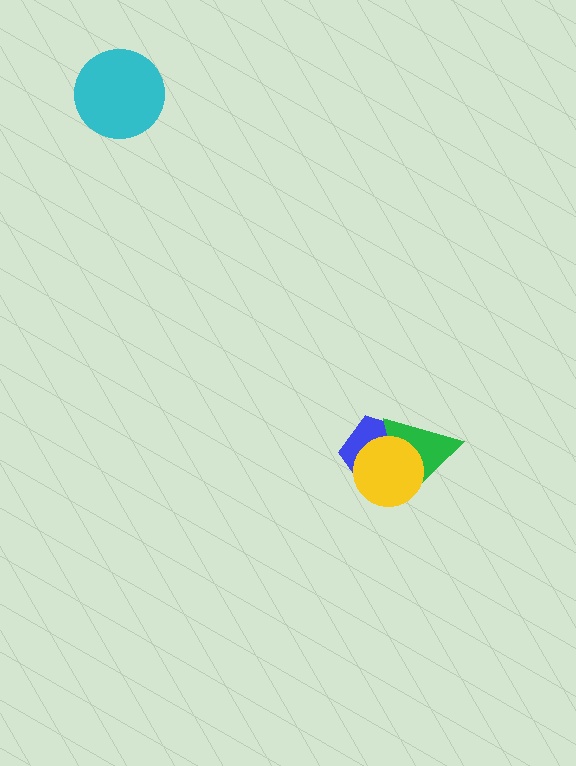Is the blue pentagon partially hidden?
Yes, it is partially covered by another shape.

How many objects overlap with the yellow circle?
2 objects overlap with the yellow circle.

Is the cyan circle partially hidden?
No, no other shape covers it.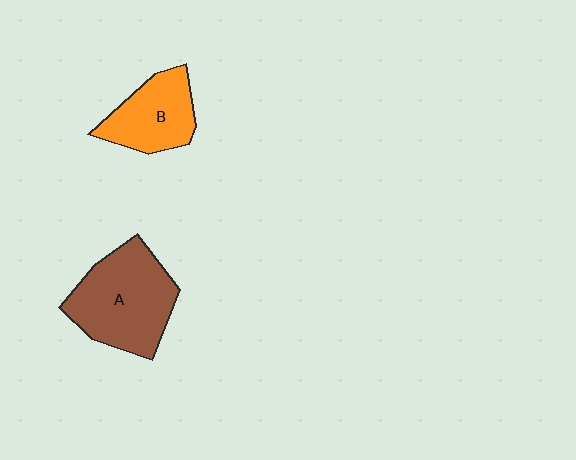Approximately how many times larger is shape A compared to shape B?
Approximately 1.5 times.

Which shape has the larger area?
Shape A (brown).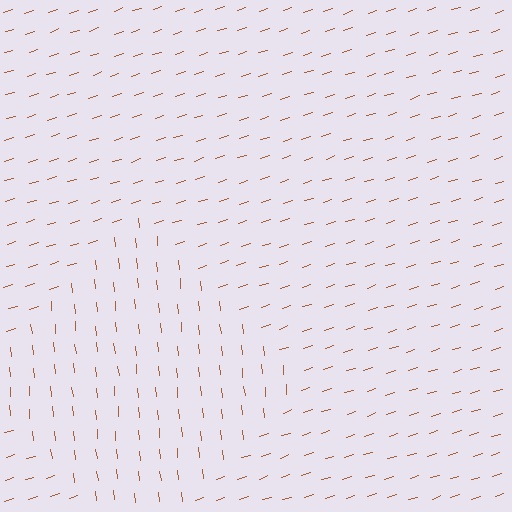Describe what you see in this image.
The image is filled with small brown line segments. A diamond region in the image has lines oriented differently from the surrounding lines, creating a visible texture boundary.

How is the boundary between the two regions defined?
The boundary is defined purely by a change in line orientation (approximately 78 degrees difference). All lines are the same color and thickness.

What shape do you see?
I see a diamond.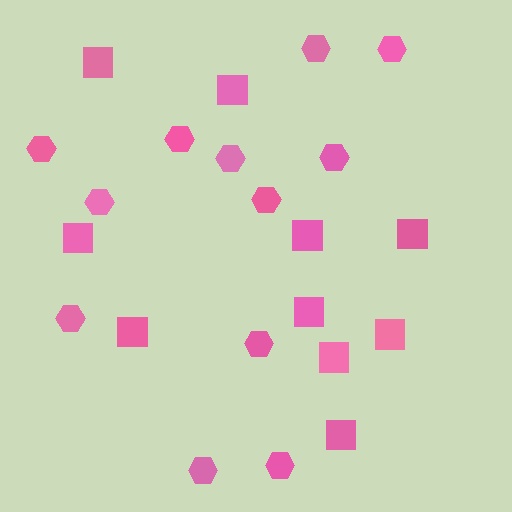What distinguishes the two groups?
There are 2 groups: one group of hexagons (12) and one group of squares (10).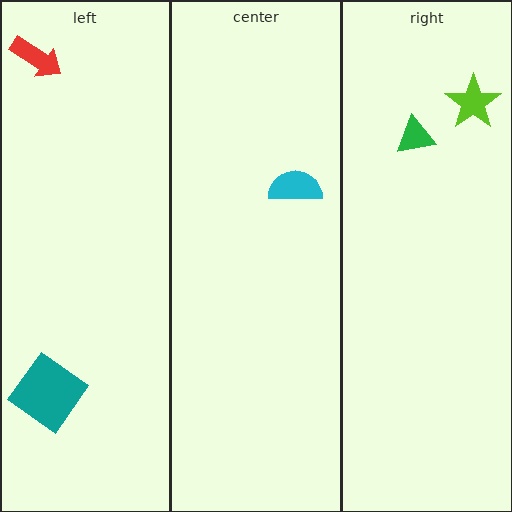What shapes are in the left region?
The teal diamond, the red arrow.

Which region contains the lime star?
The right region.